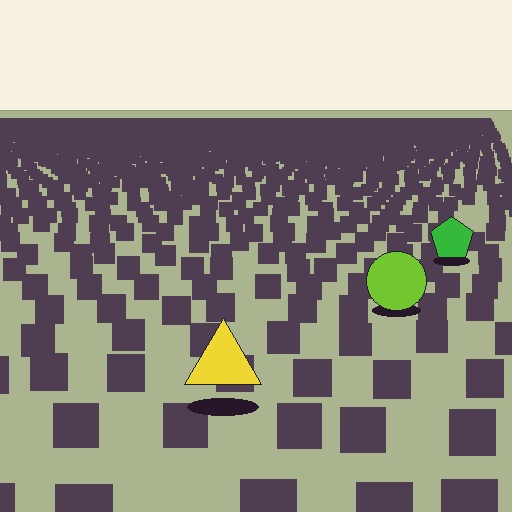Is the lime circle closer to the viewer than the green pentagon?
Yes. The lime circle is closer — you can tell from the texture gradient: the ground texture is coarser near it.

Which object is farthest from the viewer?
The green pentagon is farthest from the viewer. It appears smaller and the ground texture around it is denser.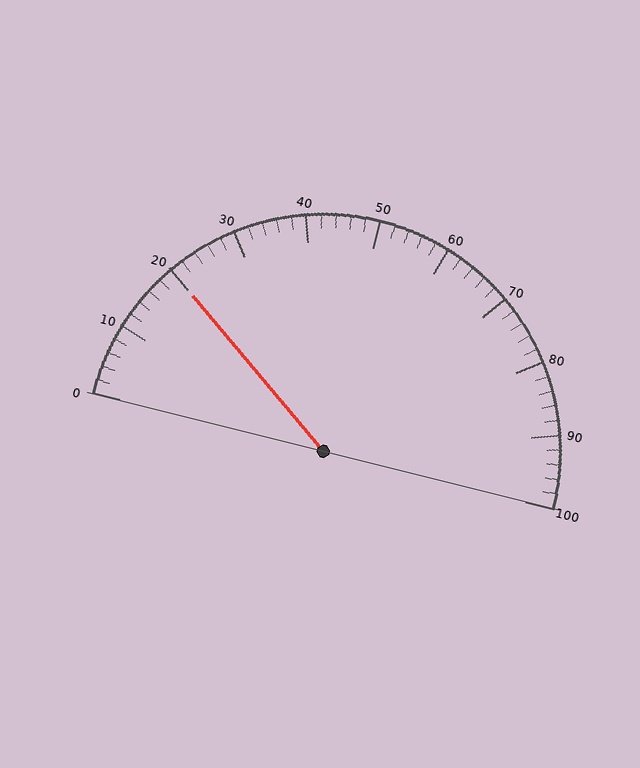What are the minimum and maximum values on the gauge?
The gauge ranges from 0 to 100.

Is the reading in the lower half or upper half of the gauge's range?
The reading is in the lower half of the range (0 to 100).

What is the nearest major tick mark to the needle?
The nearest major tick mark is 20.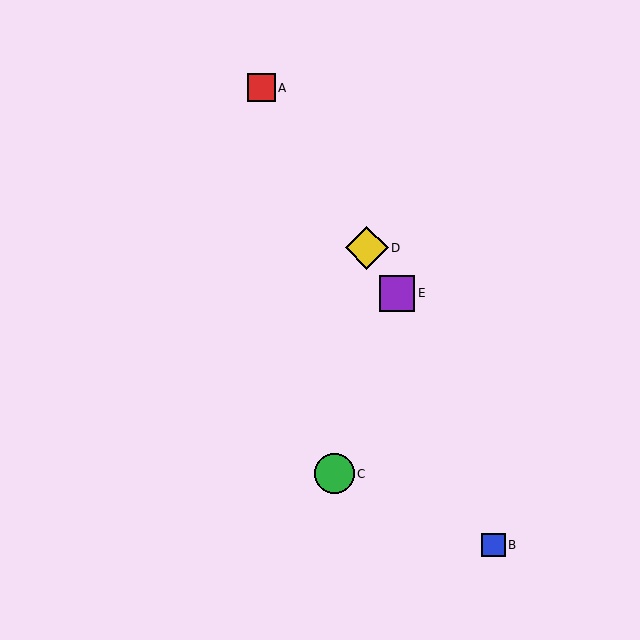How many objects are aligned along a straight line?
3 objects (A, D, E) are aligned along a straight line.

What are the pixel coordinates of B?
Object B is at (494, 545).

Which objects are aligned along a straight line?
Objects A, D, E are aligned along a straight line.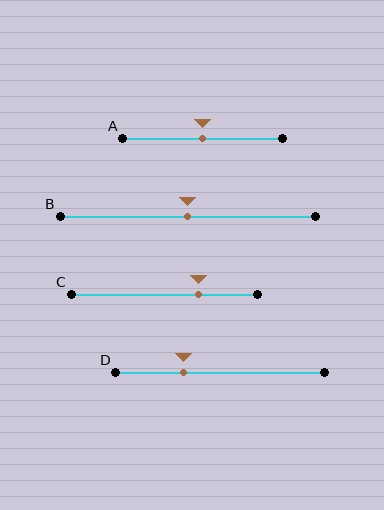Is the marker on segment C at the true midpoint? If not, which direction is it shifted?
No, the marker on segment C is shifted to the right by about 18% of the segment length.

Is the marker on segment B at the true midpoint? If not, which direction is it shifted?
Yes, the marker on segment B is at the true midpoint.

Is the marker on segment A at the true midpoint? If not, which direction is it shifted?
Yes, the marker on segment A is at the true midpoint.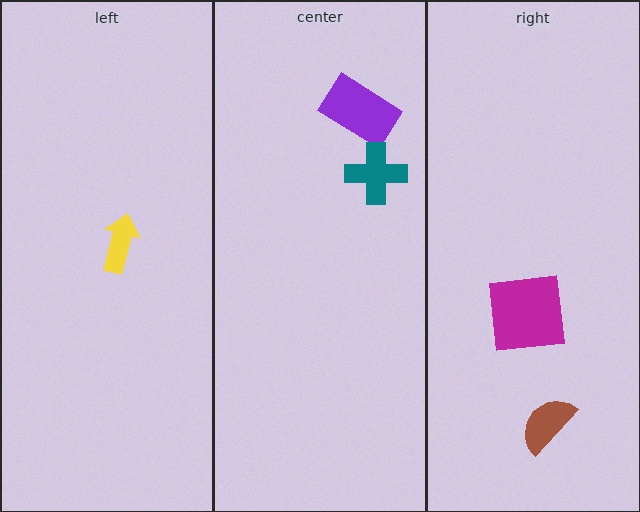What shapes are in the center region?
The purple rectangle, the teal cross.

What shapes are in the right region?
The brown semicircle, the magenta square.